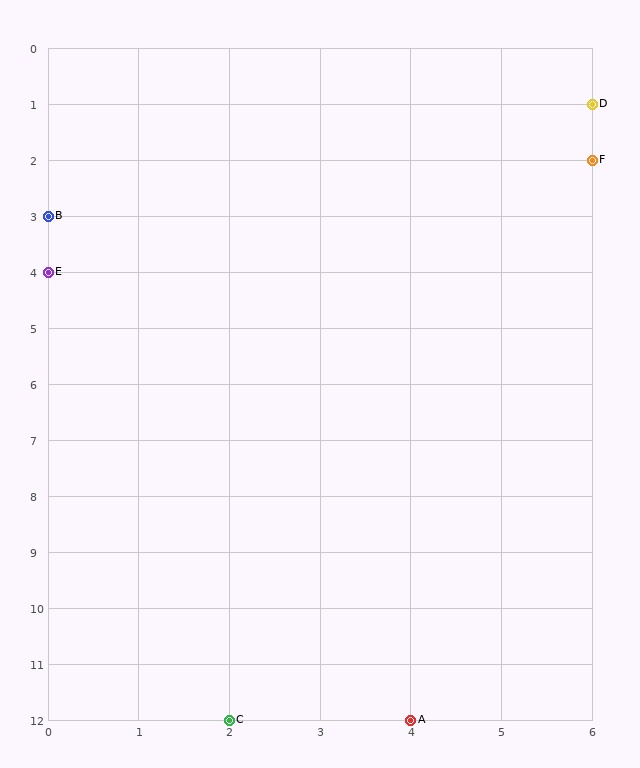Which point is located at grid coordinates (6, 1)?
Point D is at (6, 1).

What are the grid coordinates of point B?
Point B is at grid coordinates (0, 3).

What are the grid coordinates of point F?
Point F is at grid coordinates (6, 2).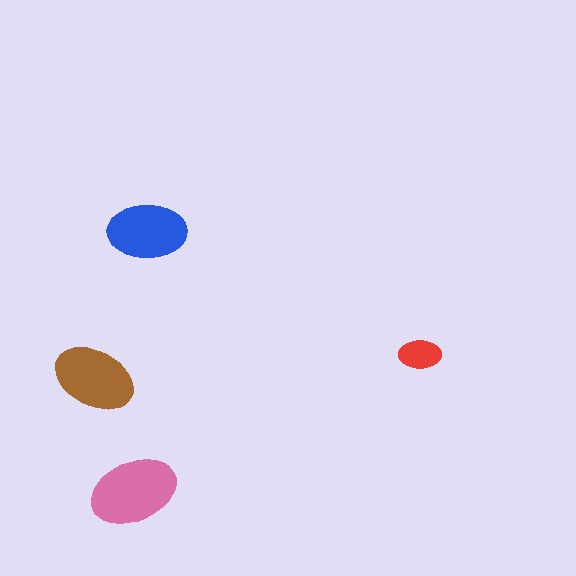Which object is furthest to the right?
The red ellipse is rightmost.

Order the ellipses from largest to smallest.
the pink one, the brown one, the blue one, the red one.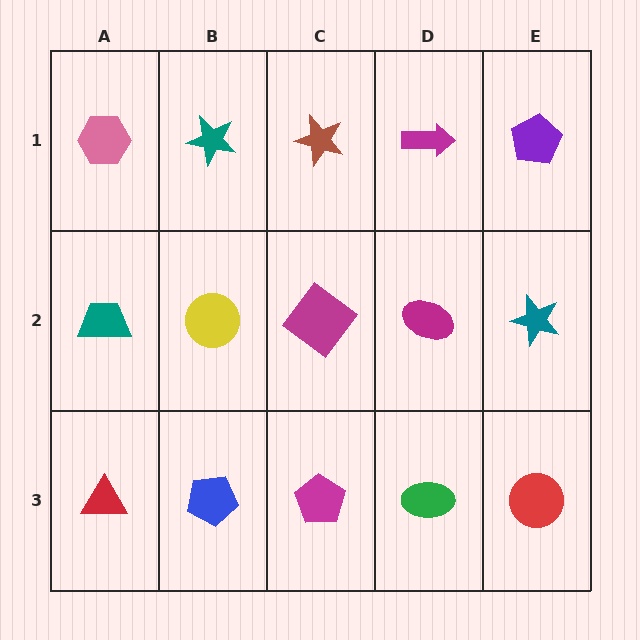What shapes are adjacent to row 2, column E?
A purple pentagon (row 1, column E), a red circle (row 3, column E), a magenta ellipse (row 2, column D).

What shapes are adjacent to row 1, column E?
A teal star (row 2, column E), a magenta arrow (row 1, column D).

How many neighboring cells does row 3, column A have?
2.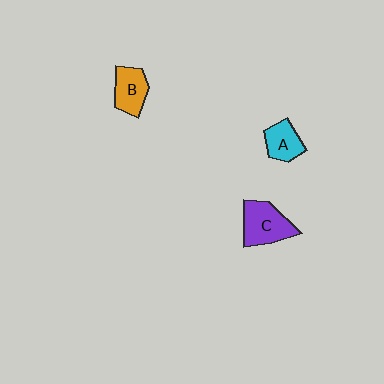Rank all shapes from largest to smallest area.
From largest to smallest: C (purple), B (orange), A (cyan).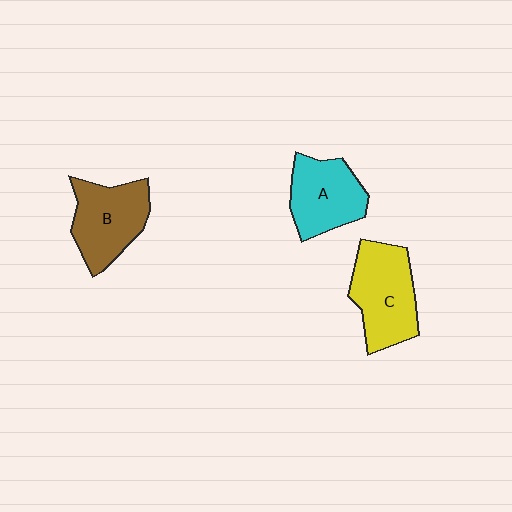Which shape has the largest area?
Shape C (yellow).